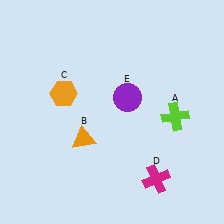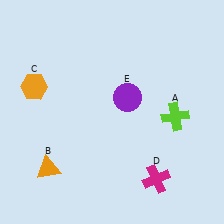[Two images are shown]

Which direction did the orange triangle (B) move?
The orange triangle (B) moved left.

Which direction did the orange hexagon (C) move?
The orange hexagon (C) moved left.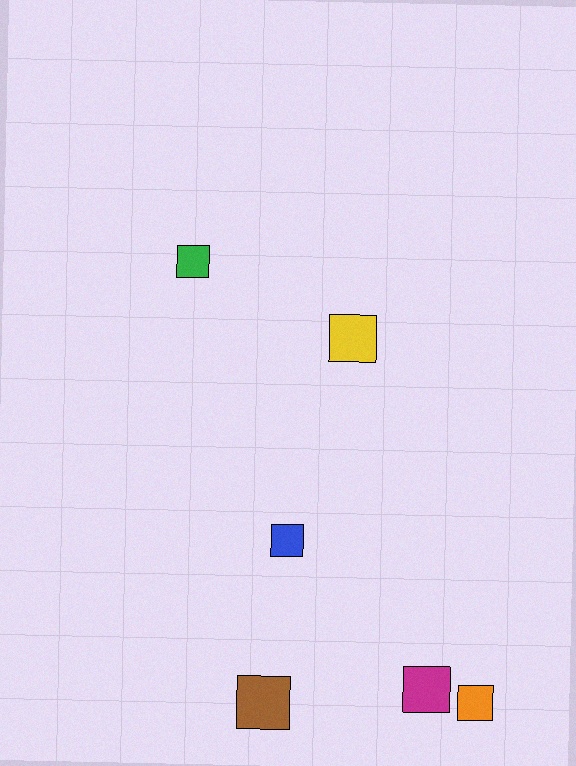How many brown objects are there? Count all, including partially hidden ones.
There is 1 brown object.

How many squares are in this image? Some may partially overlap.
There are 6 squares.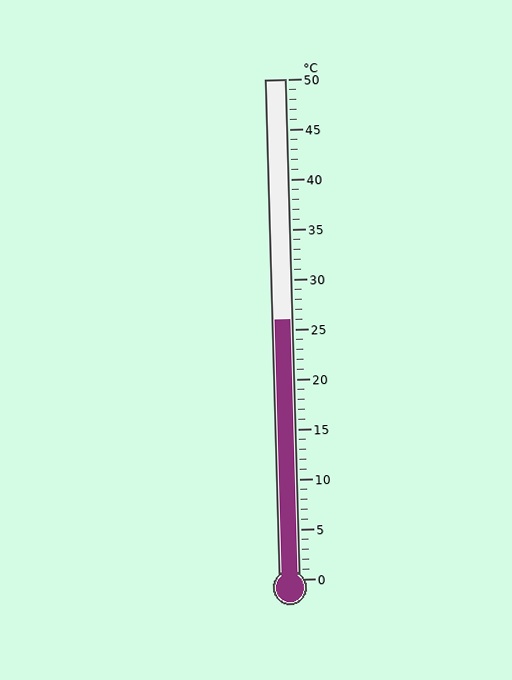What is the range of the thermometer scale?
The thermometer scale ranges from 0°C to 50°C.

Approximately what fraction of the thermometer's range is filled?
The thermometer is filled to approximately 50% of its range.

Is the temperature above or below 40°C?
The temperature is below 40°C.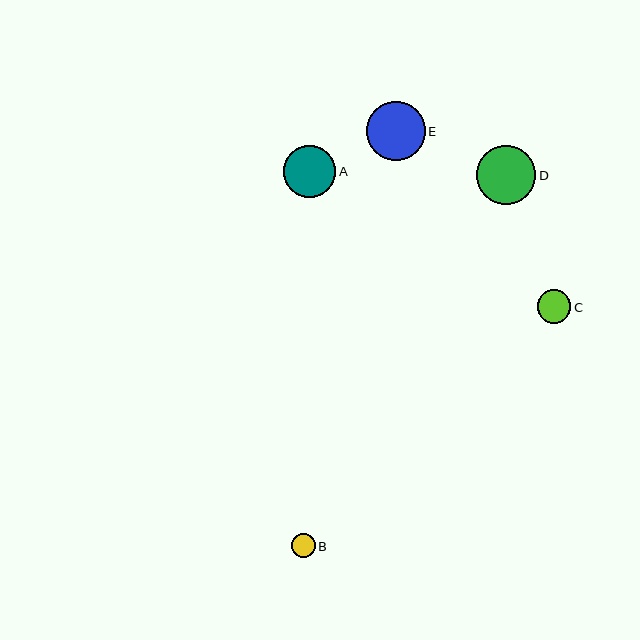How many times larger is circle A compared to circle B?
Circle A is approximately 2.2 times the size of circle B.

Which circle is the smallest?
Circle B is the smallest with a size of approximately 23 pixels.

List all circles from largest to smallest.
From largest to smallest: E, D, A, C, B.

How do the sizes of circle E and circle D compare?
Circle E and circle D are approximately the same size.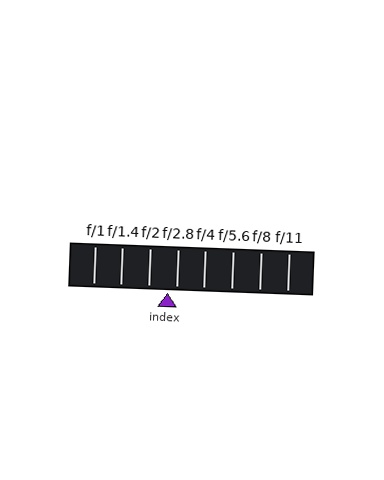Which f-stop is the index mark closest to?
The index mark is closest to f/2.8.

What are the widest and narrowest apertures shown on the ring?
The widest aperture shown is f/1 and the narrowest is f/11.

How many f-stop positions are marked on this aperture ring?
There are 8 f-stop positions marked.